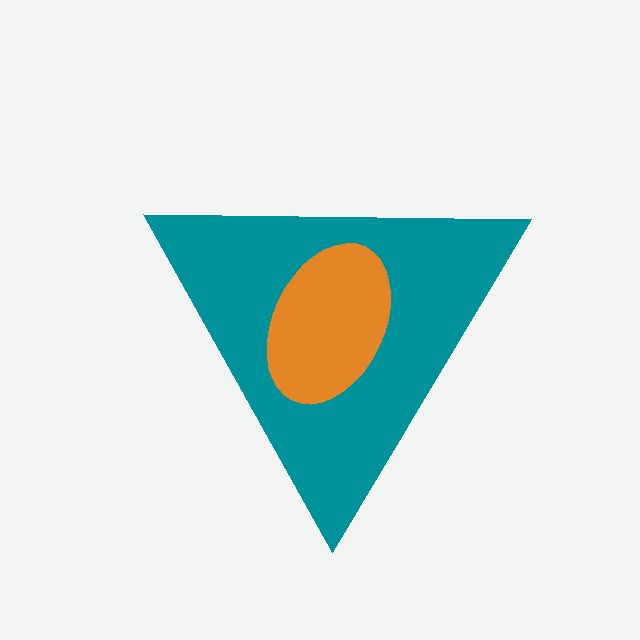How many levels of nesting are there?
2.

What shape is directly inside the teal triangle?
The orange ellipse.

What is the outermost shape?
The teal triangle.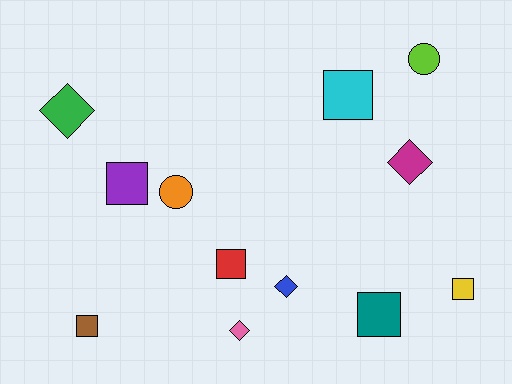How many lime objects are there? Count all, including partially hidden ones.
There is 1 lime object.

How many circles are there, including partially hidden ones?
There are 2 circles.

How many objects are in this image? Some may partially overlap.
There are 12 objects.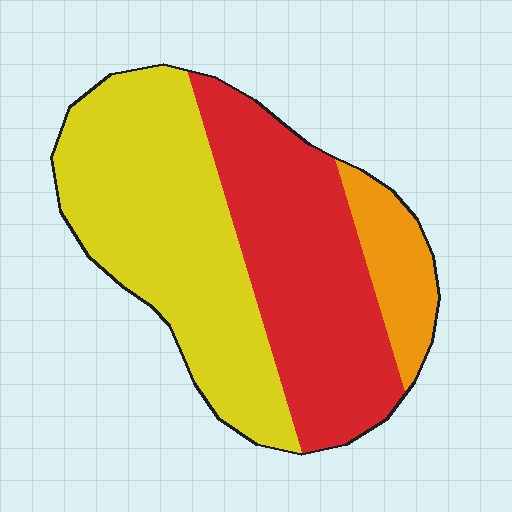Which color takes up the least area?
Orange, at roughly 10%.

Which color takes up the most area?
Yellow, at roughly 45%.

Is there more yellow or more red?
Yellow.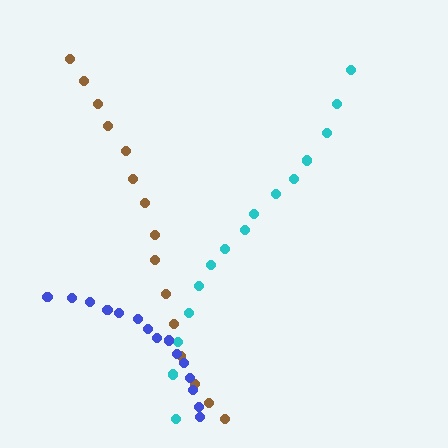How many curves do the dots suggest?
There are 3 distinct paths.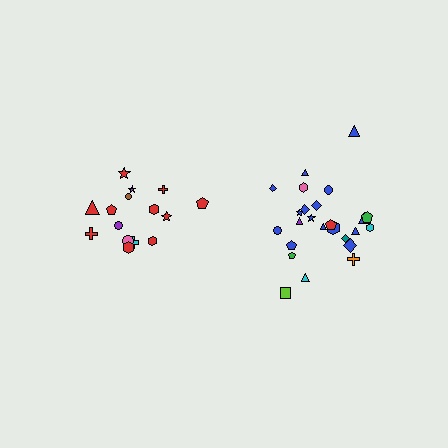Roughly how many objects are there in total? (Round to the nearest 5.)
Roughly 40 objects in total.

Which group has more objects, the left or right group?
The right group.